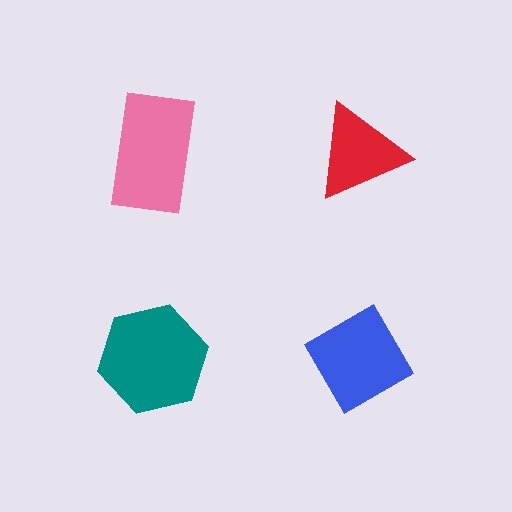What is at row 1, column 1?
A pink rectangle.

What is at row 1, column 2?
A red triangle.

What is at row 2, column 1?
A teal hexagon.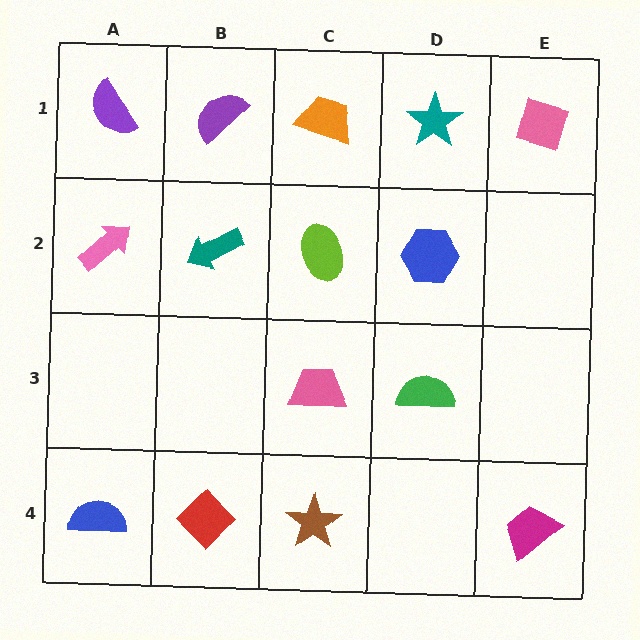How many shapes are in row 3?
2 shapes.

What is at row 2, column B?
A teal arrow.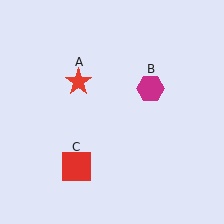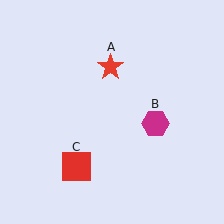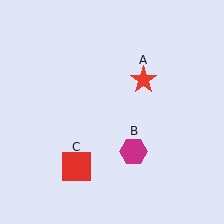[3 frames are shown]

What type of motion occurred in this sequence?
The red star (object A), magenta hexagon (object B) rotated clockwise around the center of the scene.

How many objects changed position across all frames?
2 objects changed position: red star (object A), magenta hexagon (object B).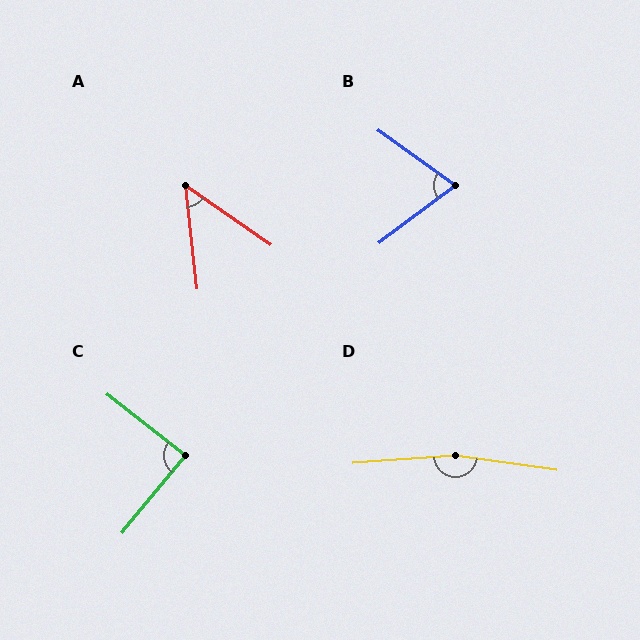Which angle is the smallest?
A, at approximately 49 degrees.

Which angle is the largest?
D, at approximately 167 degrees.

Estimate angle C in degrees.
Approximately 89 degrees.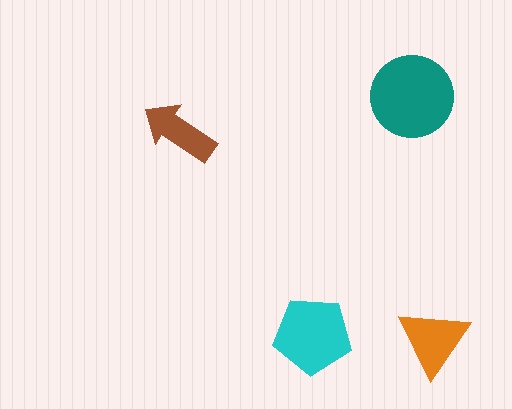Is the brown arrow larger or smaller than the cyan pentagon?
Smaller.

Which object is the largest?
The teal circle.